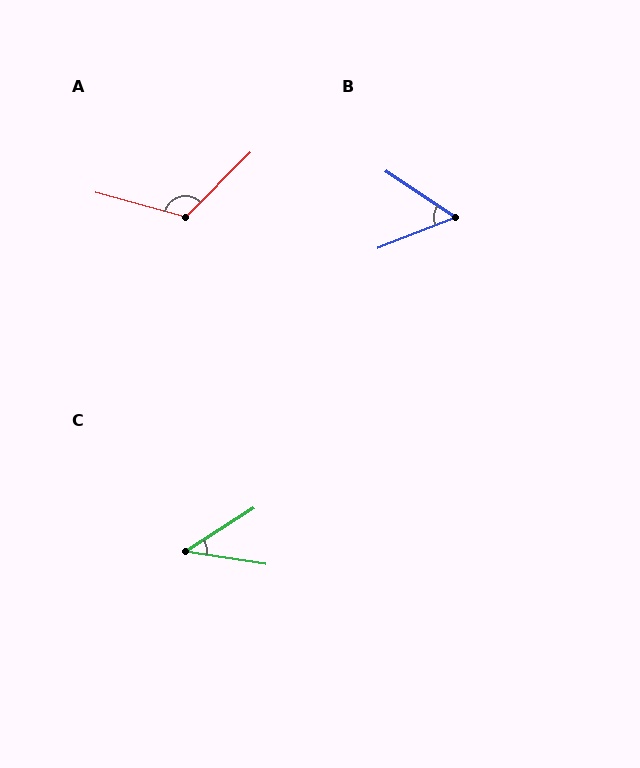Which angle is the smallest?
C, at approximately 41 degrees.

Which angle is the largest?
A, at approximately 120 degrees.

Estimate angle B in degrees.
Approximately 55 degrees.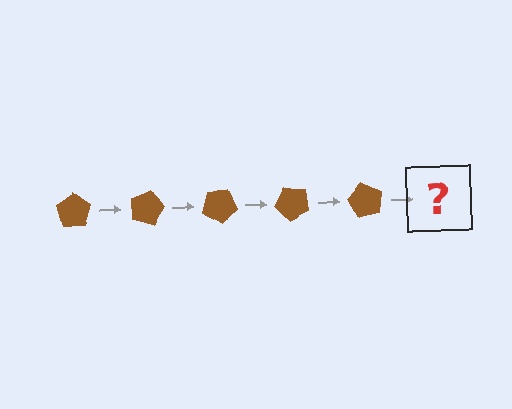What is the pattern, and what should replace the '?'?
The pattern is that the pentagon rotates 15 degrees each step. The '?' should be a brown pentagon rotated 75 degrees.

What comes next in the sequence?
The next element should be a brown pentagon rotated 75 degrees.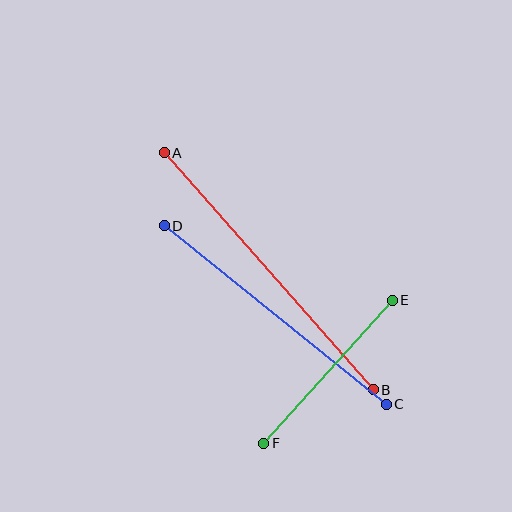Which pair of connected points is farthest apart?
Points A and B are farthest apart.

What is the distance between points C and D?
The distance is approximately 285 pixels.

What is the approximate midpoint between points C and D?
The midpoint is at approximately (275, 315) pixels.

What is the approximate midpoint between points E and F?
The midpoint is at approximately (328, 372) pixels.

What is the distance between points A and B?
The distance is approximately 316 pixels.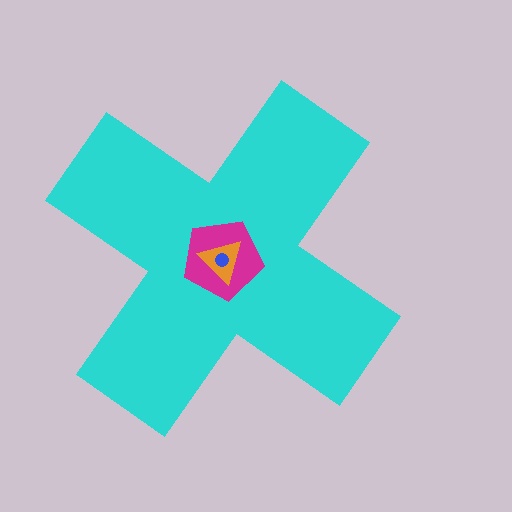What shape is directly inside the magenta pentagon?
The orange triangle.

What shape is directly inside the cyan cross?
The magenta pentagon.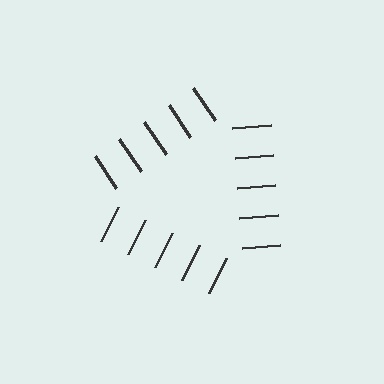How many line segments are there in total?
15 — 5 along each of the 3 edges.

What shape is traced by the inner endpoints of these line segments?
An illusory triangle — the line segments terminate on its edges but no continuous stroke is drawn.